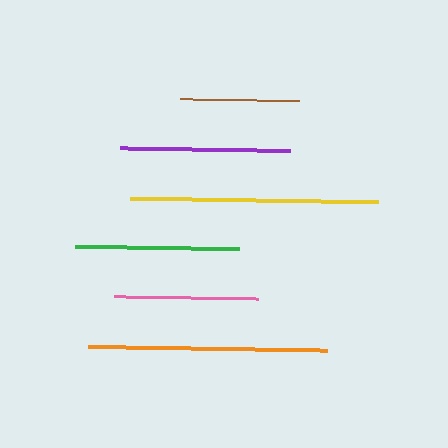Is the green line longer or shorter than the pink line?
The green line is longer than the pink line.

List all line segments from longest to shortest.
From longest to shortest: yellow, orange, purple, green, pink, brown.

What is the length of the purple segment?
The purple segment is approximately 170 pixels long.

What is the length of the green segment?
The green segment is approximately 164 pixels long.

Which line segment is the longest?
The yellow line is the longest at approximately 248 pixels.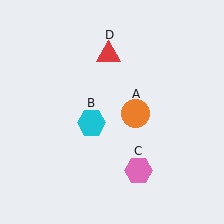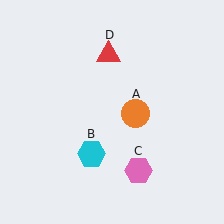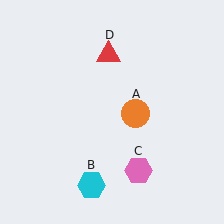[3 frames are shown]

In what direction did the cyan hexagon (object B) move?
The cyan hexagon (object B) moved down.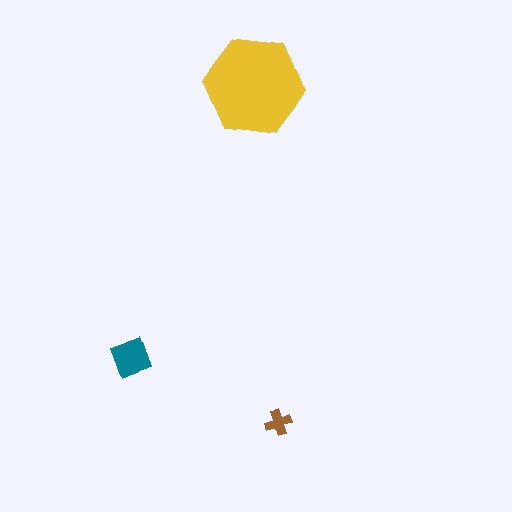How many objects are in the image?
There are 3 objects in the image.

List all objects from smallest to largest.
The brown cross, the teal square, the yellow hexagon.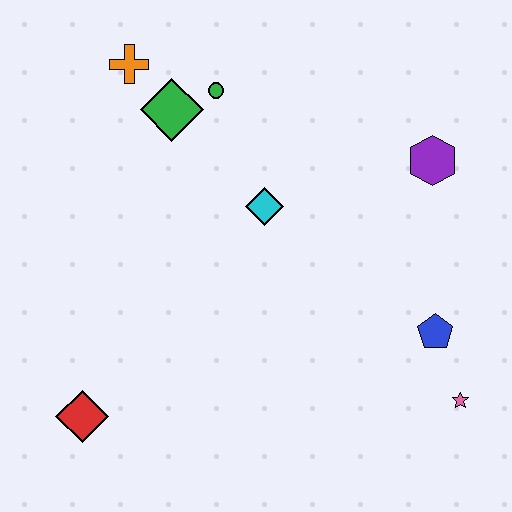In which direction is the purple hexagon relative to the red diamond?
The purple hexagon is to the right of the red diamond.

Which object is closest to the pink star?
The blue pentagon is closest to the pink star.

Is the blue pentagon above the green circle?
No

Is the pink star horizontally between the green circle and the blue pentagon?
No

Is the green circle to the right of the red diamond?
Yes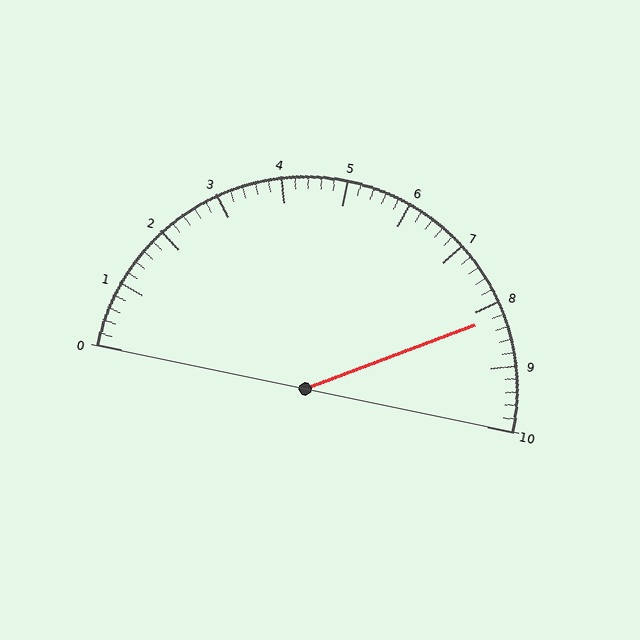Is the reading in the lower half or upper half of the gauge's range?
The reading is in the upper half of the range (0 to 10).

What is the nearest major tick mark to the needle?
The nearest major tick mark is 8.